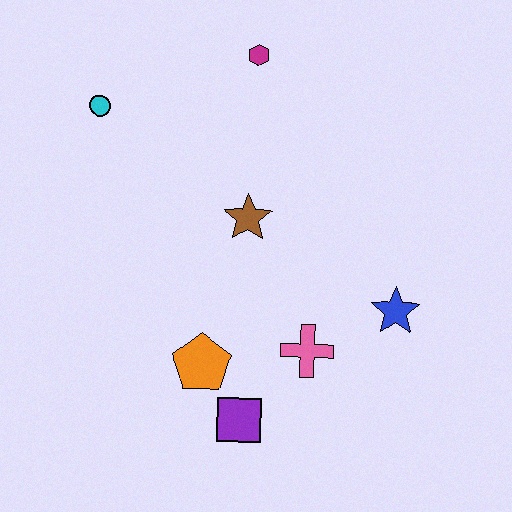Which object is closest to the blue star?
The pink cross is closest to the blue star.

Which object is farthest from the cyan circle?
The blue star is farthest from the cyan circle.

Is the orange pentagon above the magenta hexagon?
No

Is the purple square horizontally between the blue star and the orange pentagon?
Yes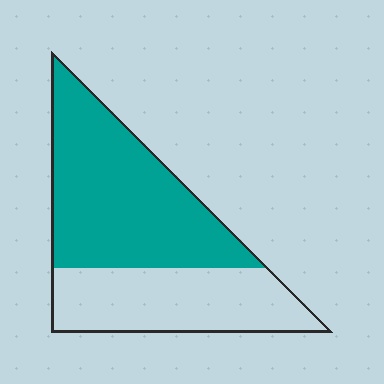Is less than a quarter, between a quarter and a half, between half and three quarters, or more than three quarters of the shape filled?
Between half and three quarters.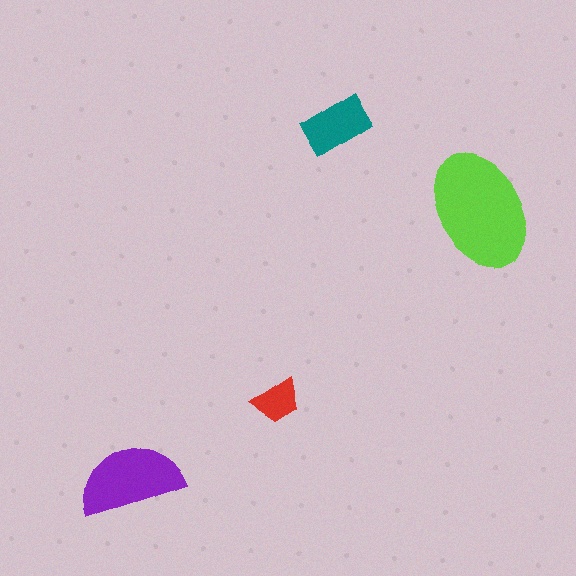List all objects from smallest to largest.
The red trapezoid, the teal rectangle, the purple semicircle, the lime ellipse.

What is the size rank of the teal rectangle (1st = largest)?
3rd.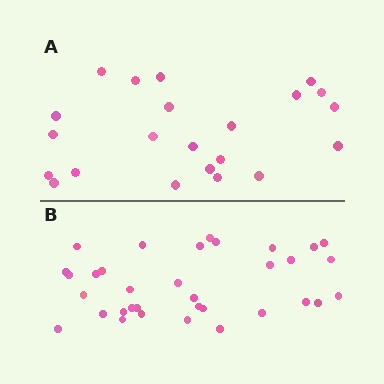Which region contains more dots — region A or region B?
Region B (the bottom region) has more dots.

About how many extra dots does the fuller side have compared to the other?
Region B has roughly 12 or so more dots than region A.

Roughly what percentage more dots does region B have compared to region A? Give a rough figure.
About 55% more.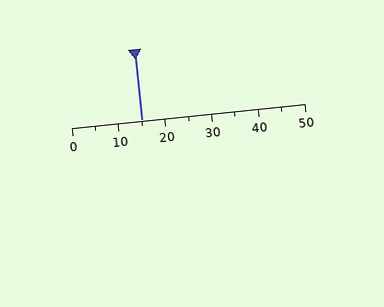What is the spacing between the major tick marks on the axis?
The major ticks are spaced 10 apart.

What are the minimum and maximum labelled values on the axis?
The axis runs from 0 to 50.